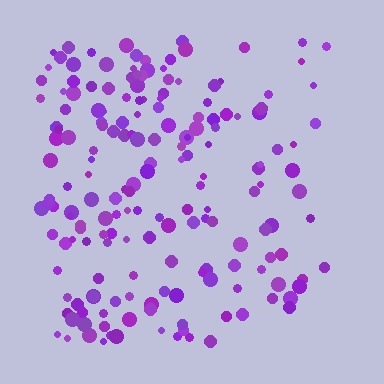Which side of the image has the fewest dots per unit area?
The right.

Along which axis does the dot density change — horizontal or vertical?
Horizontal.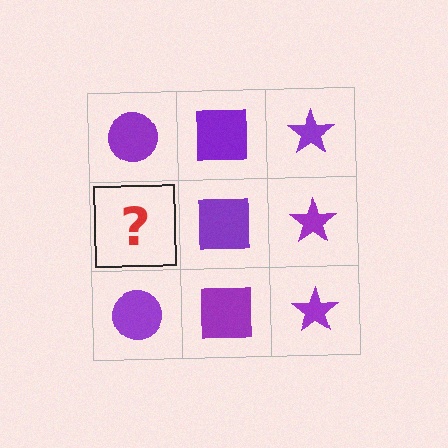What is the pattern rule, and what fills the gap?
The rule is that each column has a consistent shape. The gap should be filled with a purple circle.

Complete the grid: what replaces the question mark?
The question mark should be replaced with a purple circle.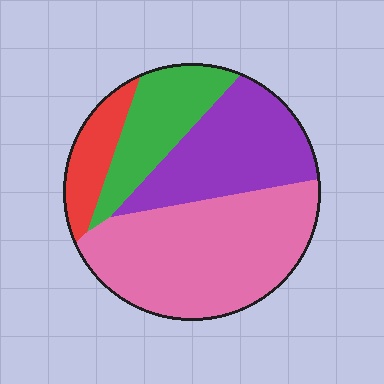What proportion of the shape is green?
Green takes up about one sixth (1/6) of the shape.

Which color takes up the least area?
Red, at roughly 10%.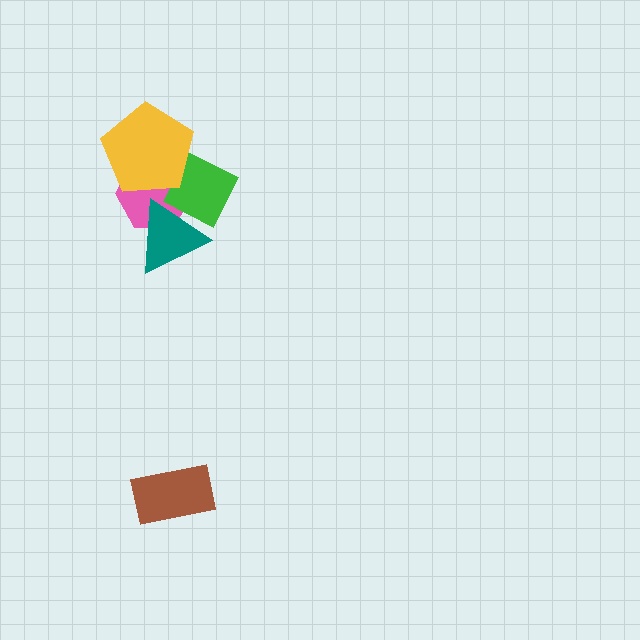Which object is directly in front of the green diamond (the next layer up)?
The teal triangle is directly in front of the green diamond.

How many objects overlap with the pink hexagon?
3 objects overlap with the pink hexagon.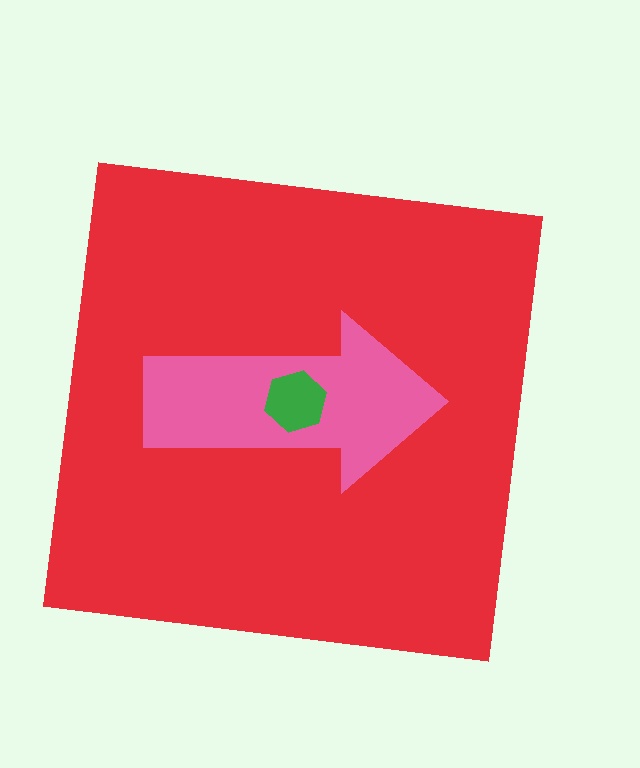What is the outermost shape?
The red square.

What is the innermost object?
The green hexagon.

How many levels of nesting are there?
3.